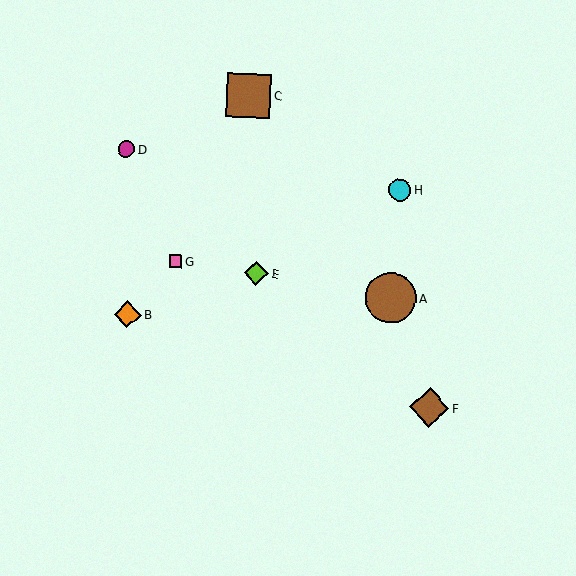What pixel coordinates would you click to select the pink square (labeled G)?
Click at (176, 261) to select the pink square G.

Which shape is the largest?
The brown circle (labeled A) is the largest.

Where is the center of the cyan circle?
The center of the cyan circle is at (400, 190).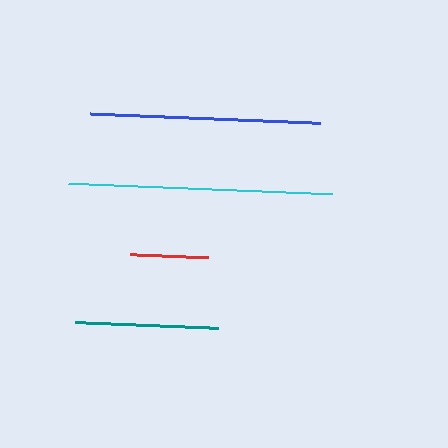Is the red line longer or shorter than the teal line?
The teal line is longer than the red line.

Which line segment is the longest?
The cyan line is the longest at approximately 264 pixels.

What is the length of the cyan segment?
The cyan segment is approximately 264 pixels long.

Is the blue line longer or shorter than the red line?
The blue line is longer than the red line.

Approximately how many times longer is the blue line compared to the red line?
The blue line is approximately 3.0 times the length of the red line.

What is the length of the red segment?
The red segment is approximately 77 pixels long.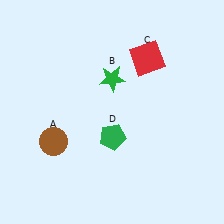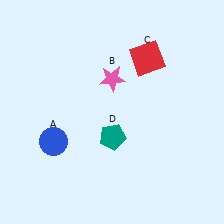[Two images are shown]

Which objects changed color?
A changed from brown to blue. B changed from green to pink. D changed from green to teal.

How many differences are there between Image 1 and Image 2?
There are 3 differences between the two images.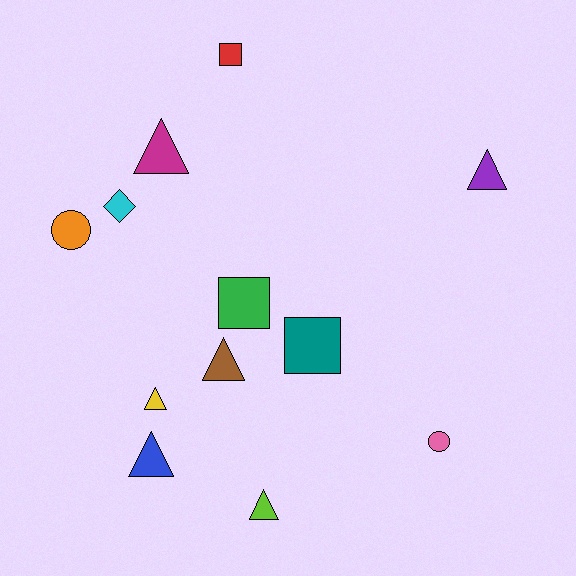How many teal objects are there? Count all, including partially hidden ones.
There is 1 teal object.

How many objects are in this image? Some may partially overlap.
There are 12 objects.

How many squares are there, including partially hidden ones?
There are 3 squares.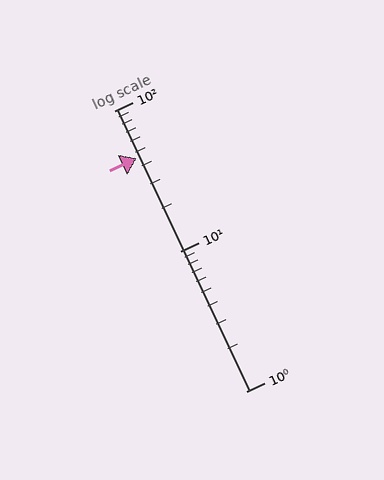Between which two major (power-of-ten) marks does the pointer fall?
The pointer is between 10 and 100.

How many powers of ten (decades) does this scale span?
The scale spans 2 decades, from 1 to 100.